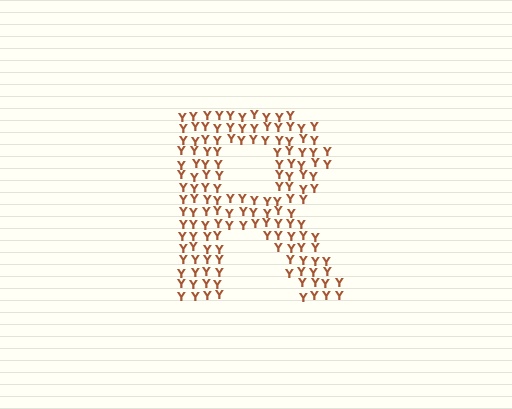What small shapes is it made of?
It is made of small letter Y's.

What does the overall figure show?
The overall figure shows the letter R.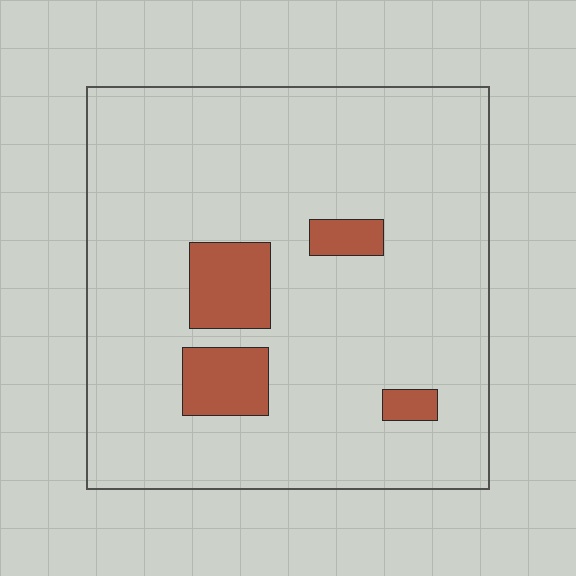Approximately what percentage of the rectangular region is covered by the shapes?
Approximately 10%.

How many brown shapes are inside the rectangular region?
4.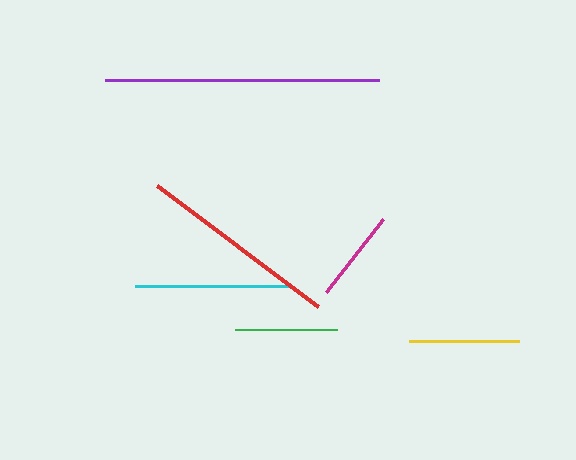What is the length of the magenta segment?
The magenta segment is approximately 93 pixels long.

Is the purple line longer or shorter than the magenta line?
The purple line is longer than the magenta line.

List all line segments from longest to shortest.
From longest to shortest: purple, red, cyan, yellow, green, magenta.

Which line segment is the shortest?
The magenta line is the shortest at approximately 93 pixels.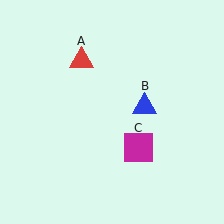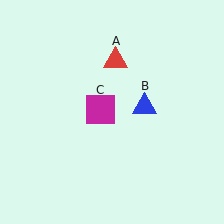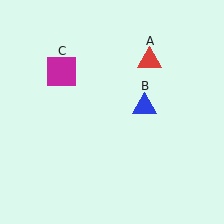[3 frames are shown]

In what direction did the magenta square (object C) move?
The magenta square (object C) moved up and to the left.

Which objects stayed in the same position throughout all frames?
Blue triangle (object B) remained stationary.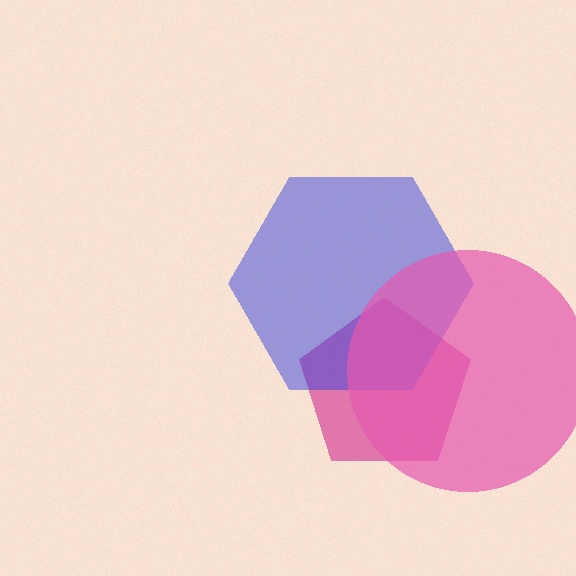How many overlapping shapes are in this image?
There are 3 overlapping shapes in the image.